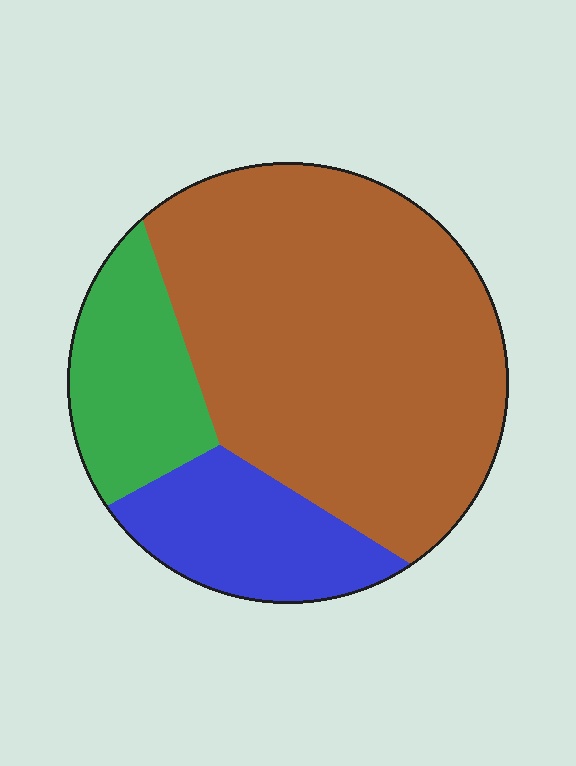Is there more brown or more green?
Brown.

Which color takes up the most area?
Brown, at roughly 65%.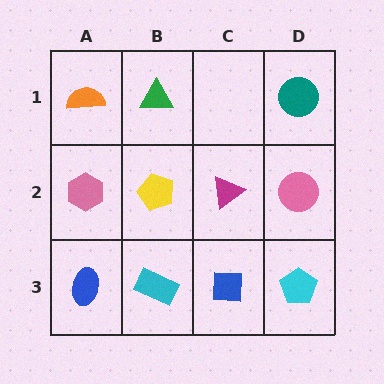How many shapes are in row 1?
3 shapes.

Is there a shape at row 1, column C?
No, that cell is empty.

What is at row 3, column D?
A cyan pentagon.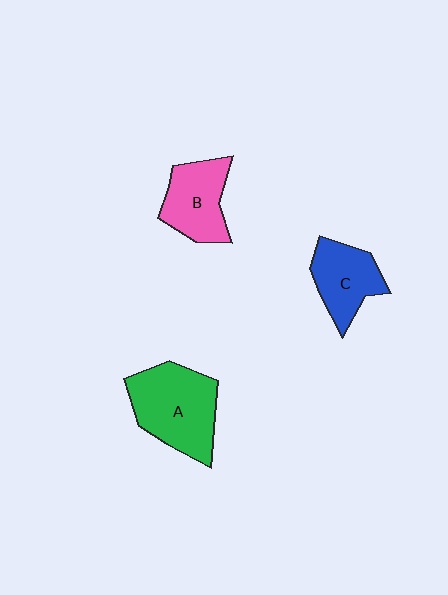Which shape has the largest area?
Shape A (green).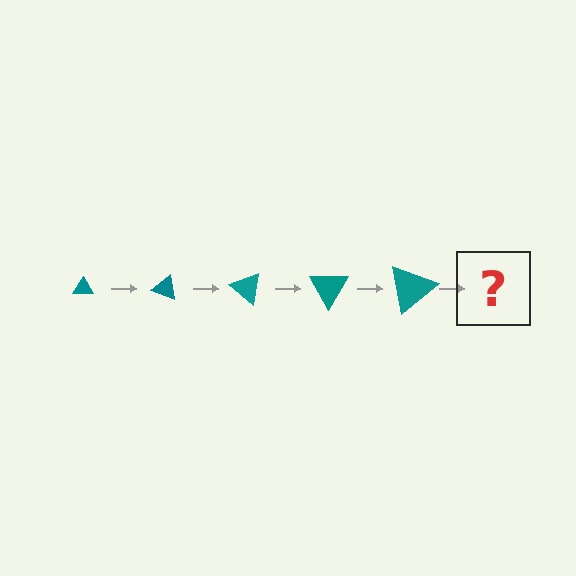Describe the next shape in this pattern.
It should be a triangle, larger than the previous one and rotated 100 degrees from the start.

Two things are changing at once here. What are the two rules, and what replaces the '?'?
The two rules are that the triangle grows larger each step and it rotates 20 degrees each step. The '?' should be a triangle, larger than the previous one and rotated 100 degrees from the start.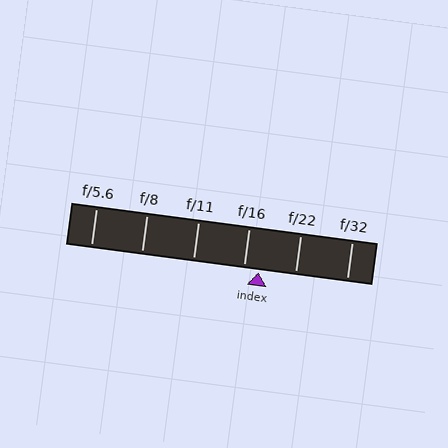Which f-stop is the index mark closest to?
The index mark is closest to f/16.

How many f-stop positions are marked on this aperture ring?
There are 6 f-stop positions marked.